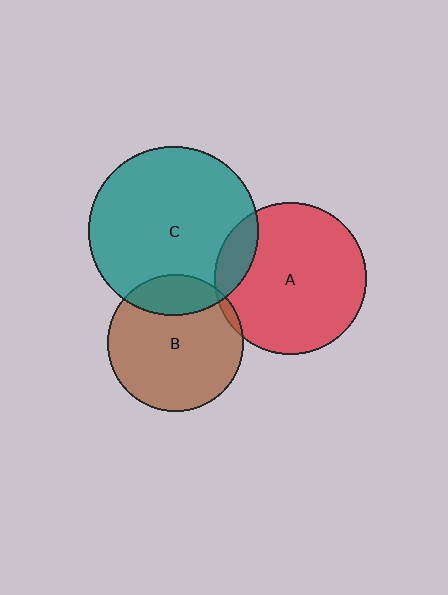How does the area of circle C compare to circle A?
Approximately 1.3 times.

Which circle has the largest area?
Circle C (teal).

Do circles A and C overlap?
Yes.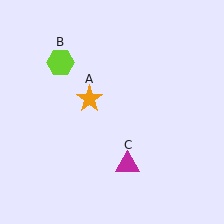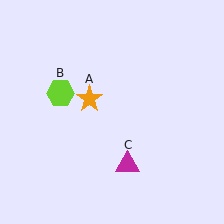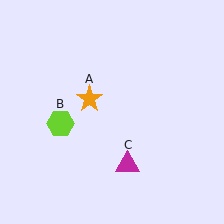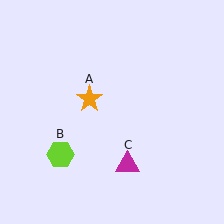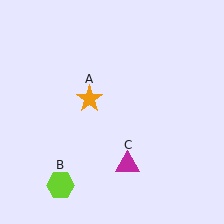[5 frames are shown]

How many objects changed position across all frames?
1 object changed position: lime hexagon (object B).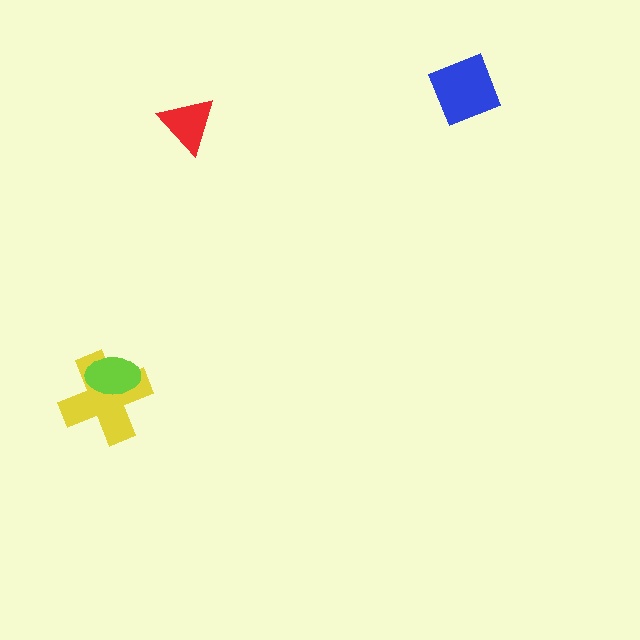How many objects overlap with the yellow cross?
1 object overlaps with the yellow cross.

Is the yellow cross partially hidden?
Yes, it is partially covered by another shape.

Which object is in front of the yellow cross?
The lime ellipse is in front of the yellow cross.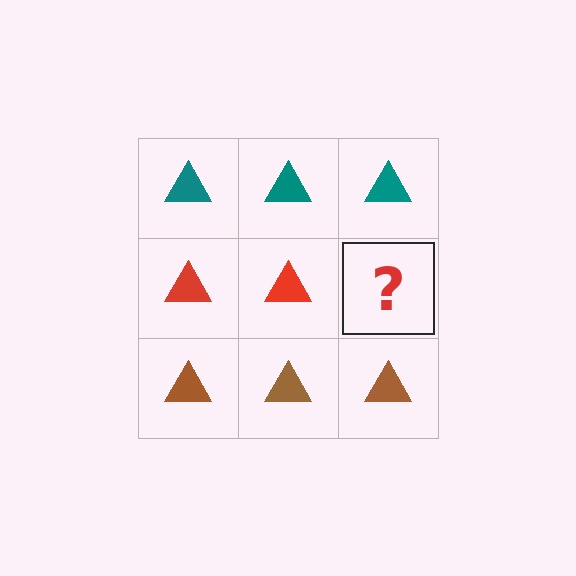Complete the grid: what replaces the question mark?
The question mark should be replaced with a red triangle.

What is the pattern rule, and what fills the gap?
The rule is that each row has a consistent color. The gap should be filled with a red triangle.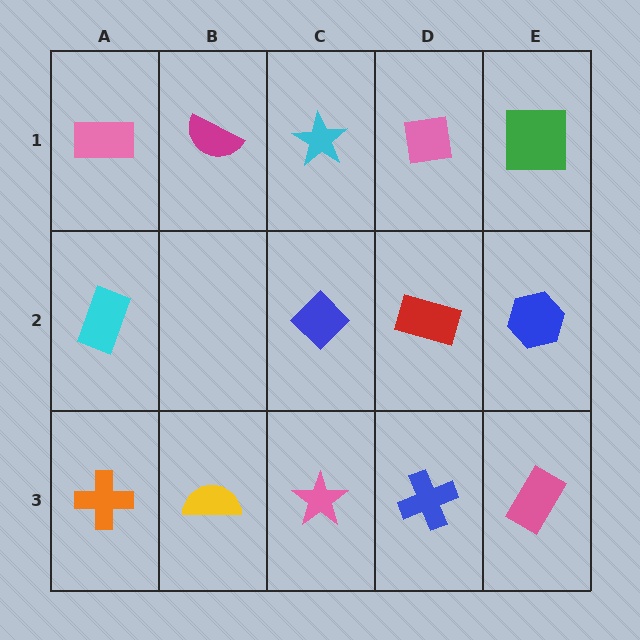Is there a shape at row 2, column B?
No, that cell is empty.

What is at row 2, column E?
A blue hexagon.